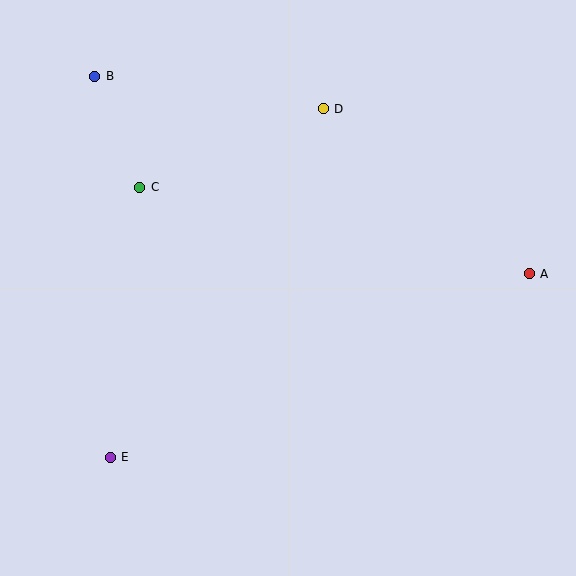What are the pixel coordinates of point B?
Point B is at (95, 76).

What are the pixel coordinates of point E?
Point E is at (110, 457).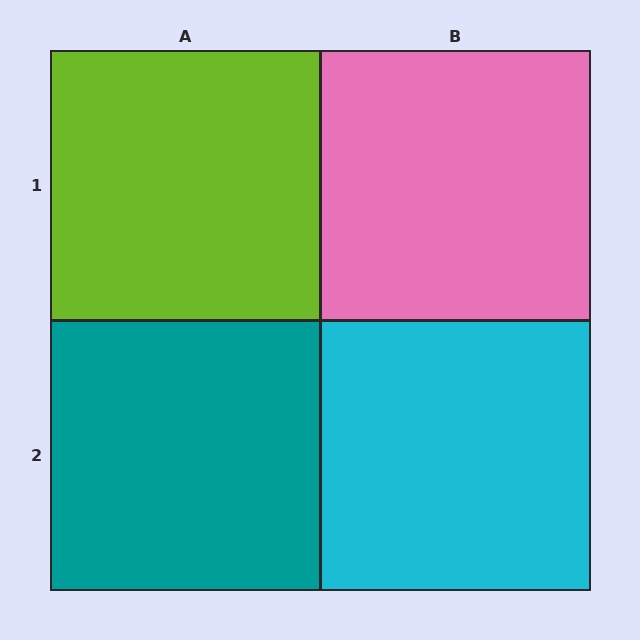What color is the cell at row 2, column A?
Teal.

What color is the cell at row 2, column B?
Cyan.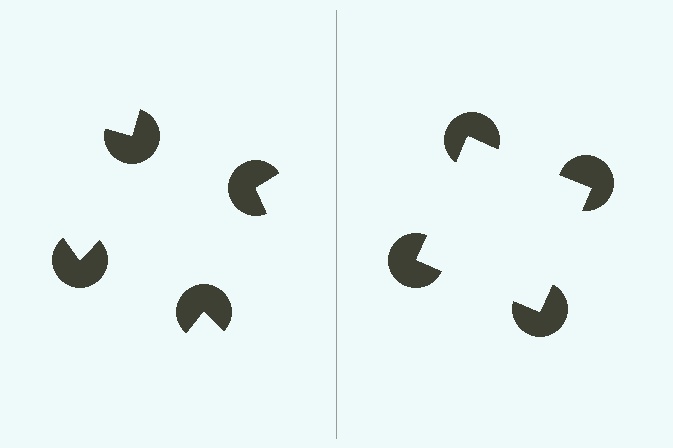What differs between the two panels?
The pac-man discs are positioned identically on both sides; only the wedge orientations differ. On the right they align to a square; on the left they are misaligned.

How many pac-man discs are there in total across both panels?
8 — 4 on each side.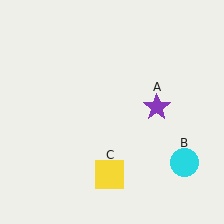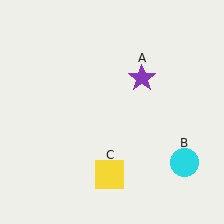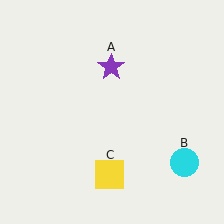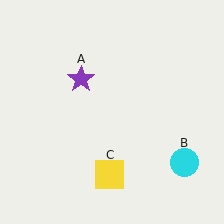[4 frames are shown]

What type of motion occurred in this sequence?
The purple star (object A) rotated counterclockwise around the center of the scene.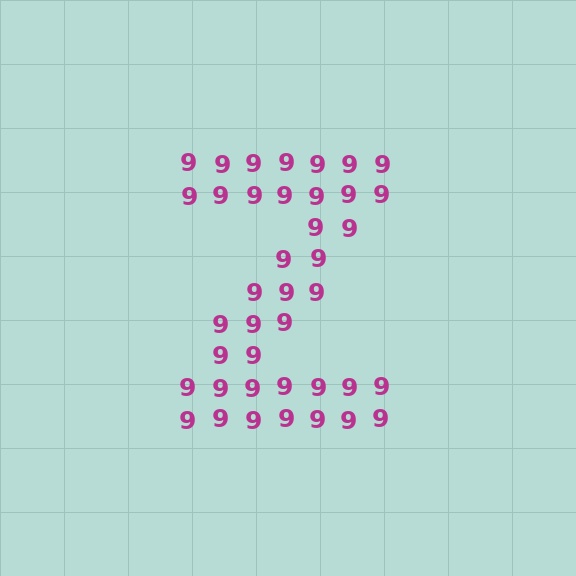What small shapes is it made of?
It is made of small digit 9's.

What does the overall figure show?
The overall figure shows the letter Z.